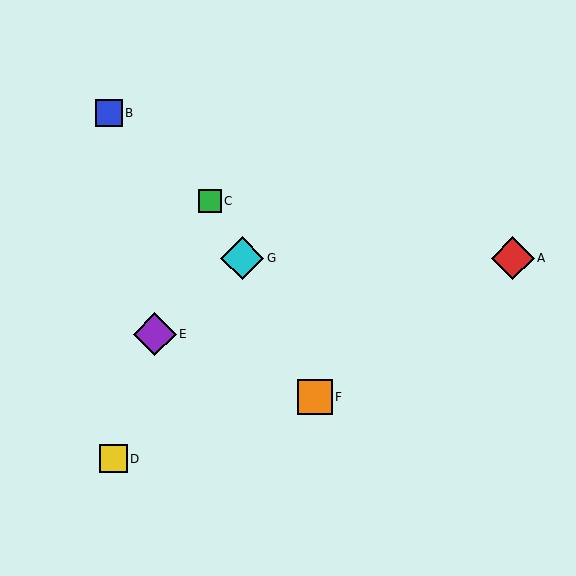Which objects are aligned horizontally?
Objects A, G are aligned horizontally.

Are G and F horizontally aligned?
No, G is at y≈258 and F is at y≈397.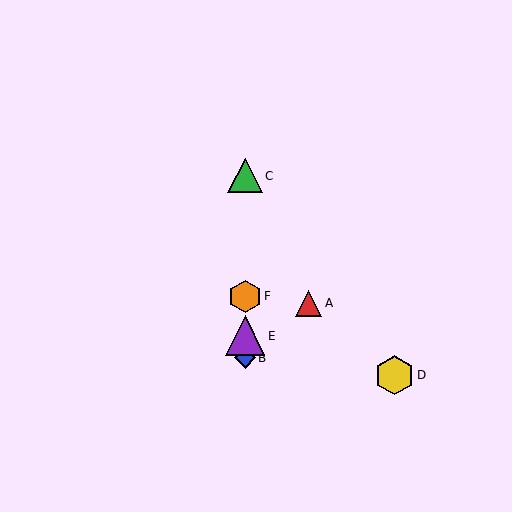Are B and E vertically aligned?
Yes, both are at x≈245.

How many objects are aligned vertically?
4 objects (B, C, E, F) are aligned vertically.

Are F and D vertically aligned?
No, F is at x≈245 and D is at x≈394.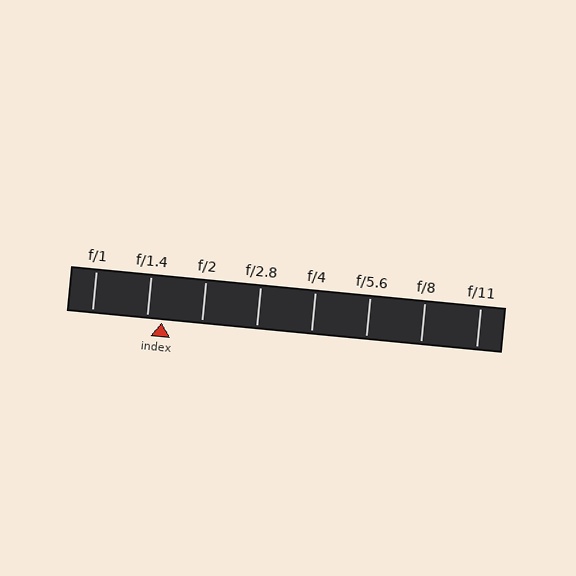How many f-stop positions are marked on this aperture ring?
There are 8 f-stop positions marked.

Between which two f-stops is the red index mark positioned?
The index mark is between f/1.4 and f/2.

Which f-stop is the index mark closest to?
The index mark is closest to f/1.4.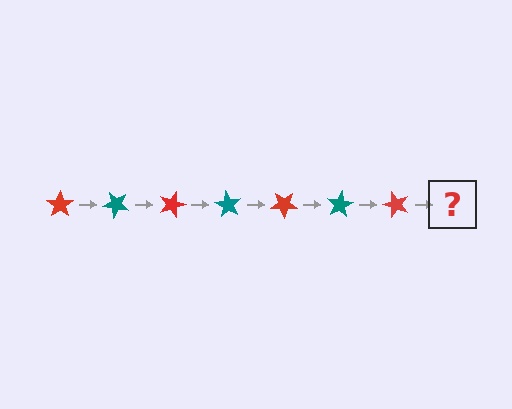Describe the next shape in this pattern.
It should be a teal star, rotated 315 degrees from the start.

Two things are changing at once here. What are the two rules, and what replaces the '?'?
The two rules are that it rotates 45 degrees each step and the color cycles through red and teal. The '?' should be a teal star, rotated 315 degrees from the start.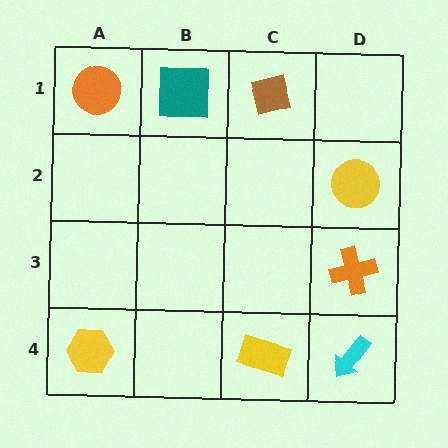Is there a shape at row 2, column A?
No, that cell is empty.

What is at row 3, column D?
An orange cross.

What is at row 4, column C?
A yellow rectangle.